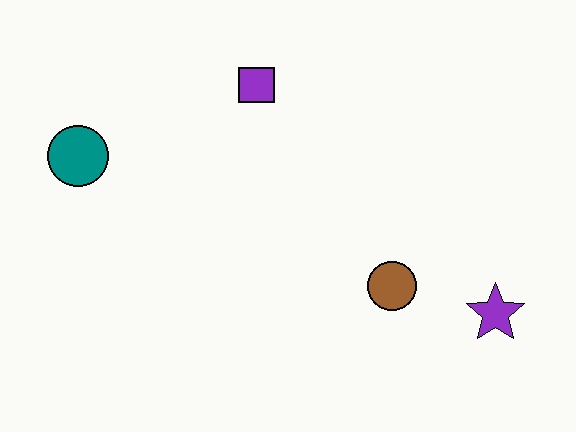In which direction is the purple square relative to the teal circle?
The purple square is to the right of the teal circle.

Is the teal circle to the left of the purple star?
Yes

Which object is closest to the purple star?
The brown circle is closest to the purple star.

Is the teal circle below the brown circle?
No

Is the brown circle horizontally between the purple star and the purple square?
Yes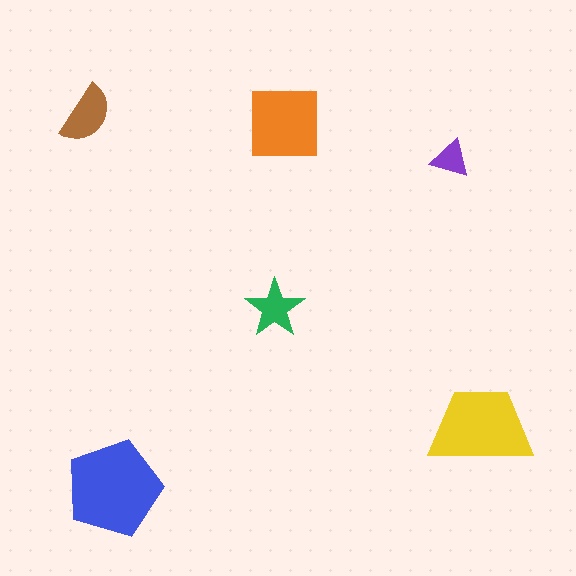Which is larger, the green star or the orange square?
The orange square.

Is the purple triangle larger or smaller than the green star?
Smaller.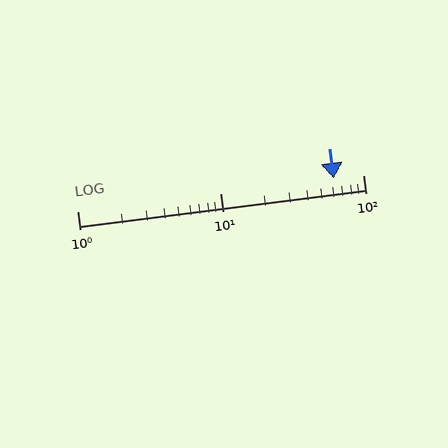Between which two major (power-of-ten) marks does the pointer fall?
The pointer is between 10 and 100.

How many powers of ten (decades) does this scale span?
The scale spans 2 decades, from 1 to 100.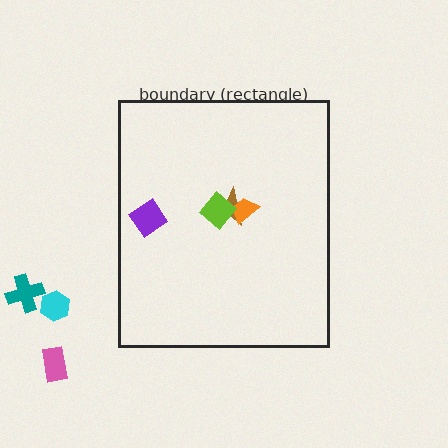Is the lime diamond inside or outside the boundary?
Inside.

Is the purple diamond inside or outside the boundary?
Inside.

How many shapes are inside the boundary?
4 inside, 3 outside.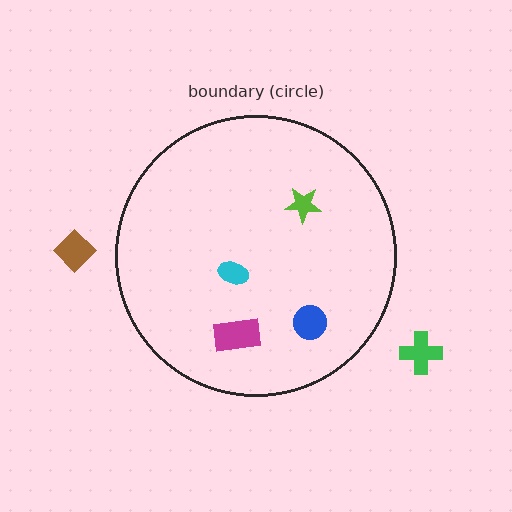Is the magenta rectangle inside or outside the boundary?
Inside.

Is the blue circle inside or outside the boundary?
Inside.